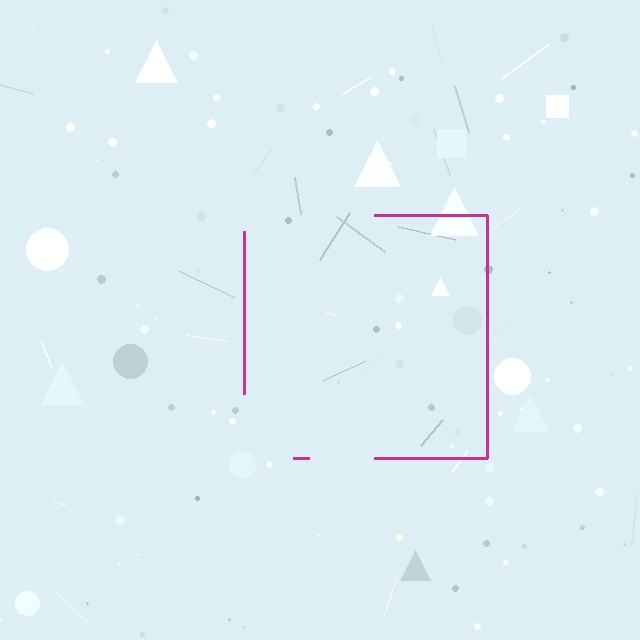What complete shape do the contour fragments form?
The contour fragments form a square.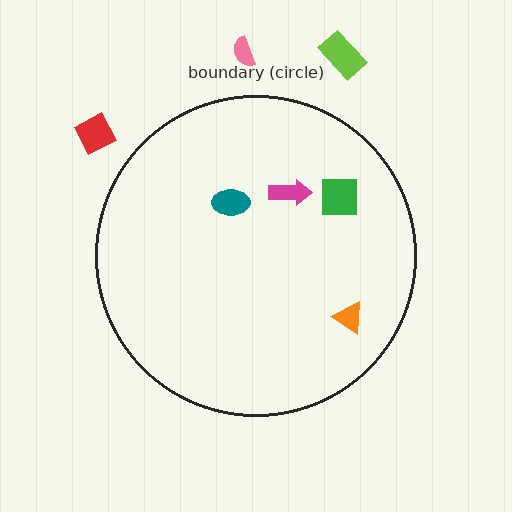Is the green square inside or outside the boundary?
Inside.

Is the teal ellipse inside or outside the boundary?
Inside.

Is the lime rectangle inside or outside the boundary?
Outside.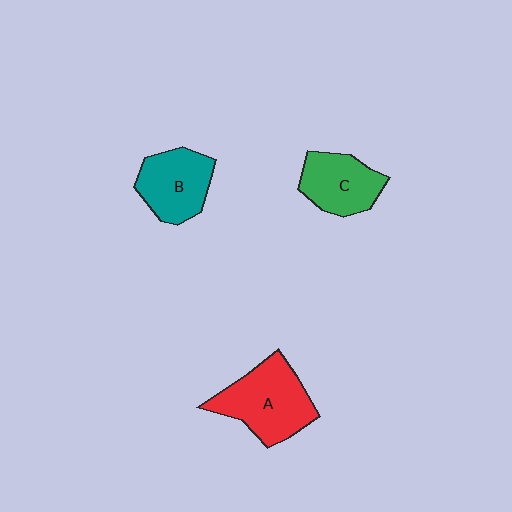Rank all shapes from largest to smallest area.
From largest to smallest: A (red), B (teal), C (green).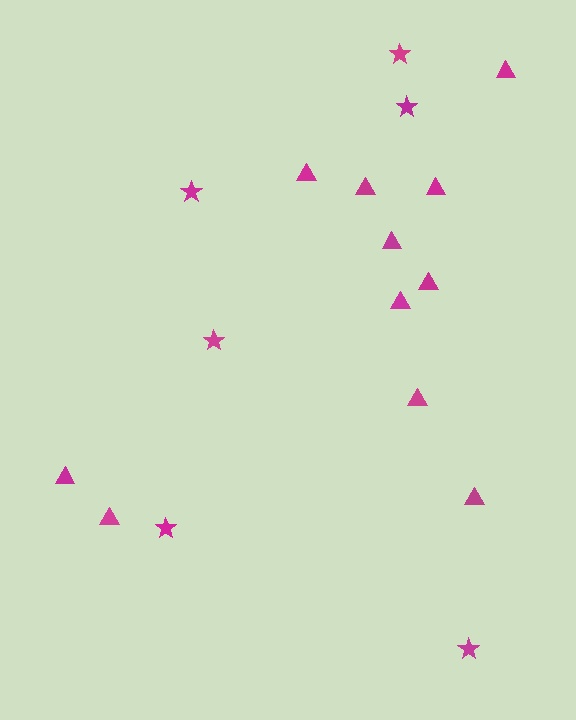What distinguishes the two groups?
There are 2 groups: one group of stars (6) and one group of triangles (11).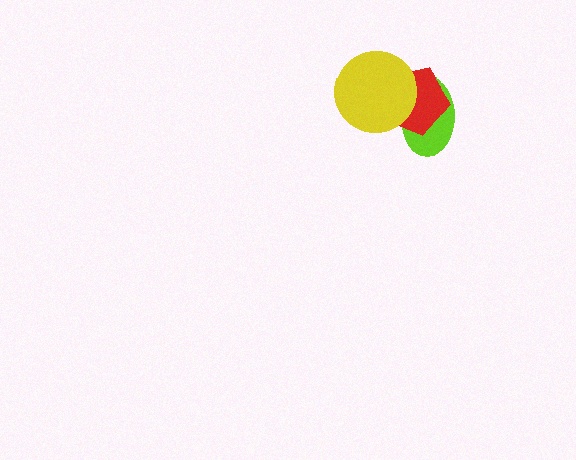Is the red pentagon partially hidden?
Yes, it is partially covered by another shape.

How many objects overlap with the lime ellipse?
2 objects overlap with the lime ellipse.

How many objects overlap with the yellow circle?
2 objects overlap with the yellow circle.